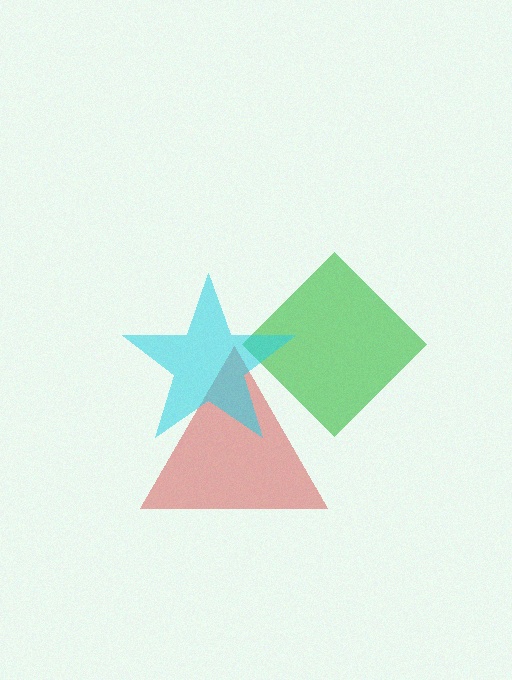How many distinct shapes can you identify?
There are 3 distinct shapes: a green diamond, a red triangle, a cyan star.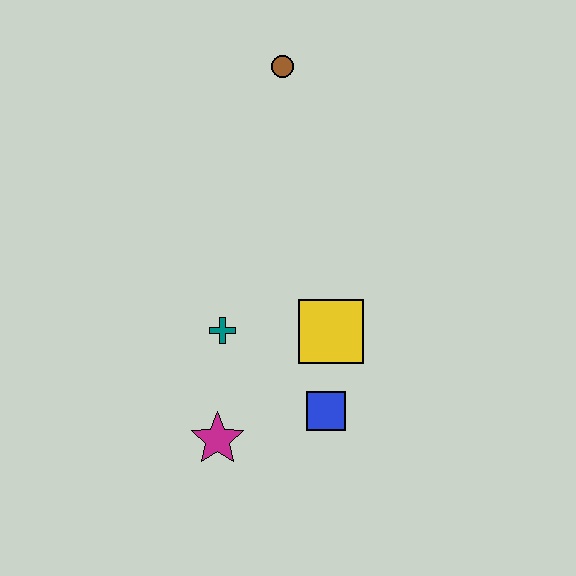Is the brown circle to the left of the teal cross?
No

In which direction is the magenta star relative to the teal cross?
The magenta star is below the teal cross.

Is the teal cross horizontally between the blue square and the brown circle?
No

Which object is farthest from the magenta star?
The brown circle is farthest from the magenta star.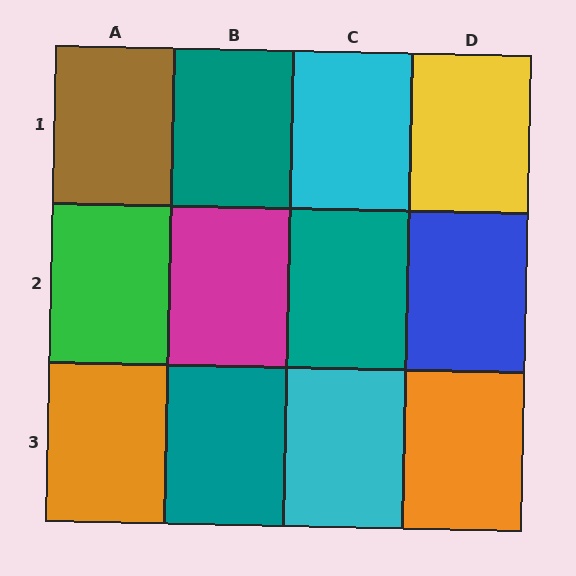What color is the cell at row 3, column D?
Orange.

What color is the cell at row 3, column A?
Orange.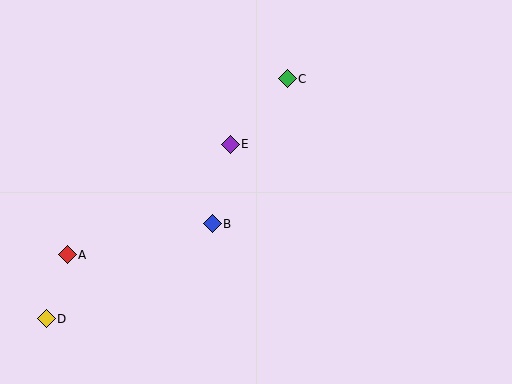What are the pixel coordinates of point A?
Point A is at (67, 255).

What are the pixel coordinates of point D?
Point D is at (46, 319).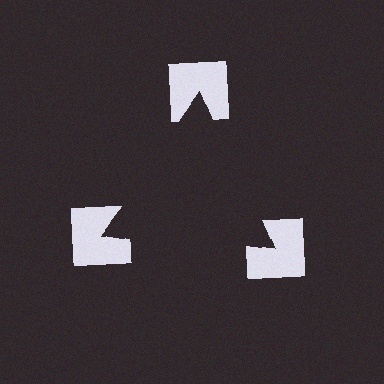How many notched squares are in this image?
There are 3 — one at each vertex of the illusory triangle.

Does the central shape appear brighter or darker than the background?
It typically appears slightly darker than the background, even though no actual brightness change is drawn.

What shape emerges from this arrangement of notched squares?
An illusory triangle — its edges are inferred from the aligned wedge cuts in the notched squares, not physically drawn.